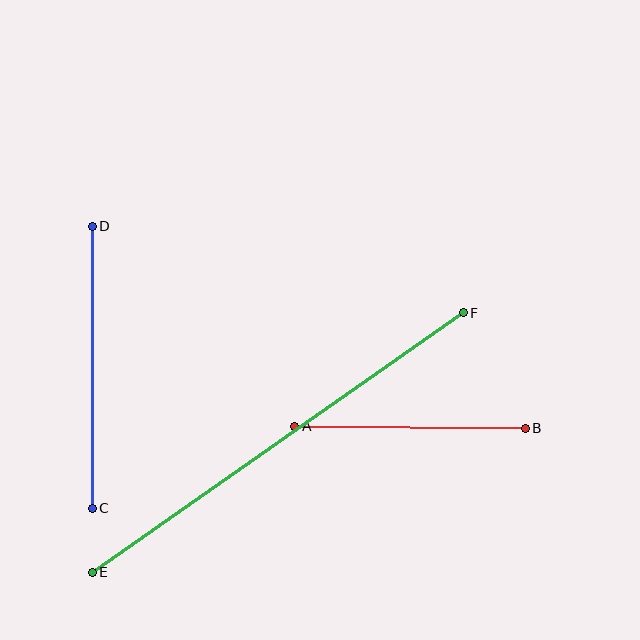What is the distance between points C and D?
The distance is approximately 282 pixels.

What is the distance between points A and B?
The distance is approximately 231 pixels.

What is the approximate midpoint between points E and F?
The midpoint is at approximately (278, 443) pixels.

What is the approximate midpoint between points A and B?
The midpoint is at approximately (410, 427) pixels.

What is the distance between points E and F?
The distance is approximately 453 pixels.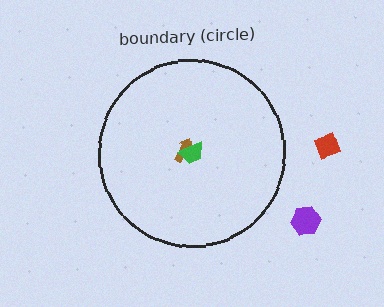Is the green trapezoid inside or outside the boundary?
Inside.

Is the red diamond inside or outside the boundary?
Outside.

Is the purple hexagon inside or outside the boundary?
Outside.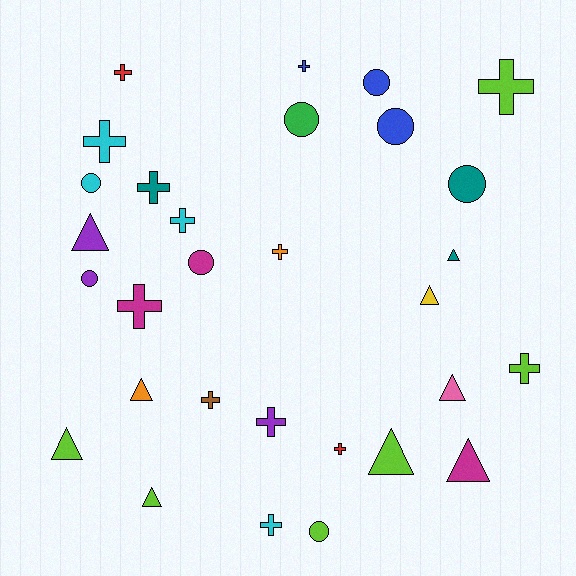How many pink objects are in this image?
There is 1 pink object.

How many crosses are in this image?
There are 13 crosses.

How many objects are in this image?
There are 30 objects.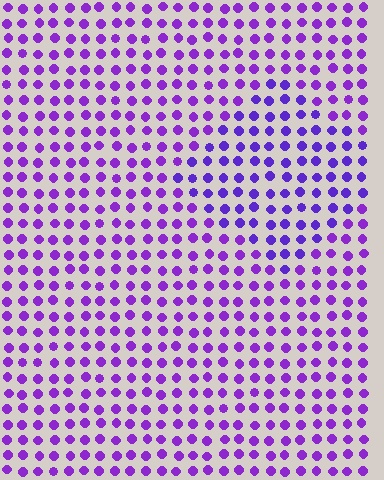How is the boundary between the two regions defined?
The boundary is defined purely by a slight shift in hue (about 18 degrees). Spacing, size, and orientation are identical on both sides.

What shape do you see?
I see a diamond.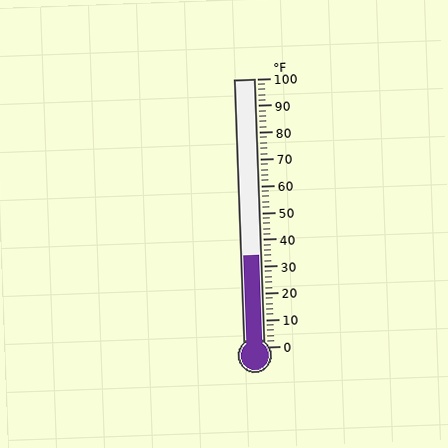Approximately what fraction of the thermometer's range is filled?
The thermometer is filled to approximately 35% of its range.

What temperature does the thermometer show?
The thermometer shows approximately 34°F.